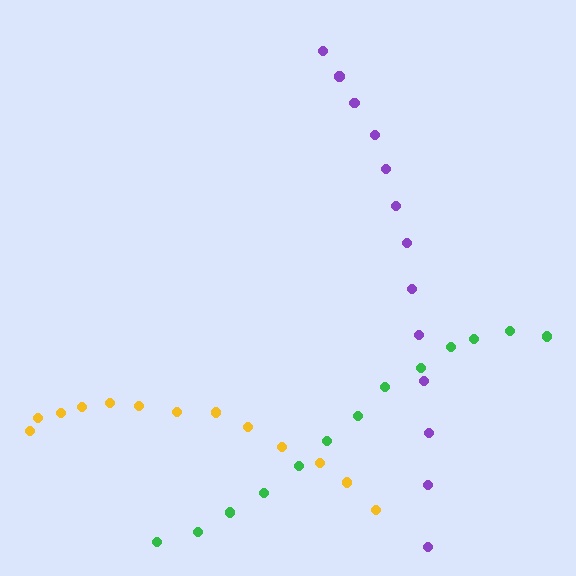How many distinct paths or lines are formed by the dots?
There are 3 distinct paths.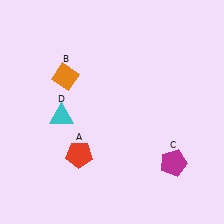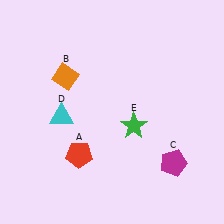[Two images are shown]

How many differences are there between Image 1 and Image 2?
There is 1 difference between the two images.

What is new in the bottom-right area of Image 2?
A green star (E) was added in the bottom-right area of Image 2.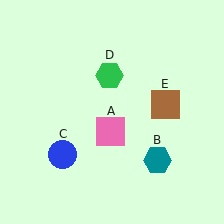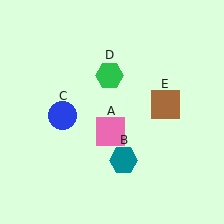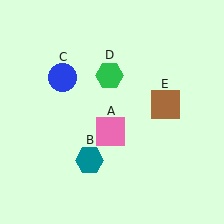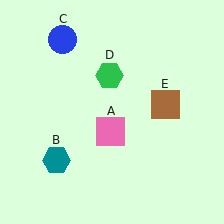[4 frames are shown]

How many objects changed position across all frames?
2 objects changed position: teal hexagon (object B), blue circle (object C).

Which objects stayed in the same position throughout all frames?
Pink square (object A) and green hexagon (object D) and brown square (object E) remained stationary.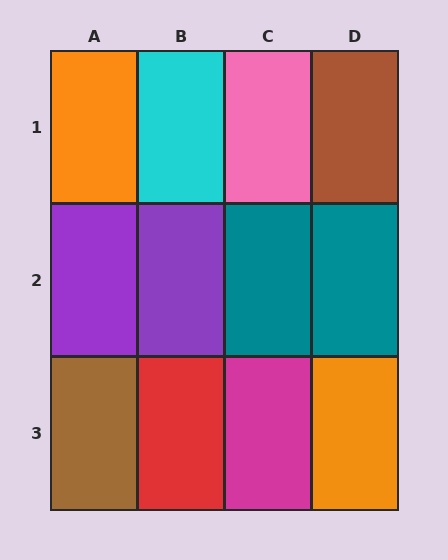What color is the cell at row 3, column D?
Orange.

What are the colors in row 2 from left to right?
Purple, purple, teal, teal.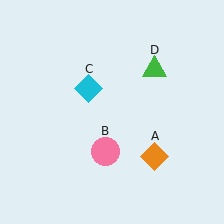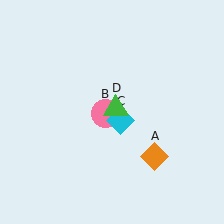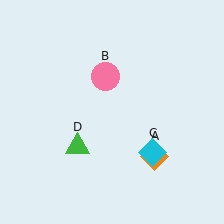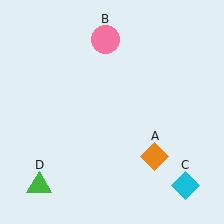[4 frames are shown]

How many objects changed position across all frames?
3 objects changed position: pink circle (object B), cyan diamond (object C), green triangle (object D).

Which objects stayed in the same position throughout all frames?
Orange diamond (object A) remained stationary.